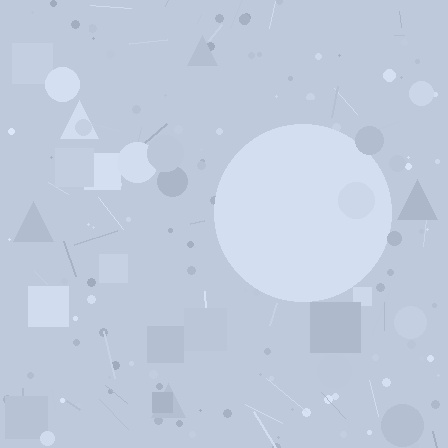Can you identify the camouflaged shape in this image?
The camouflaged shape is a circle.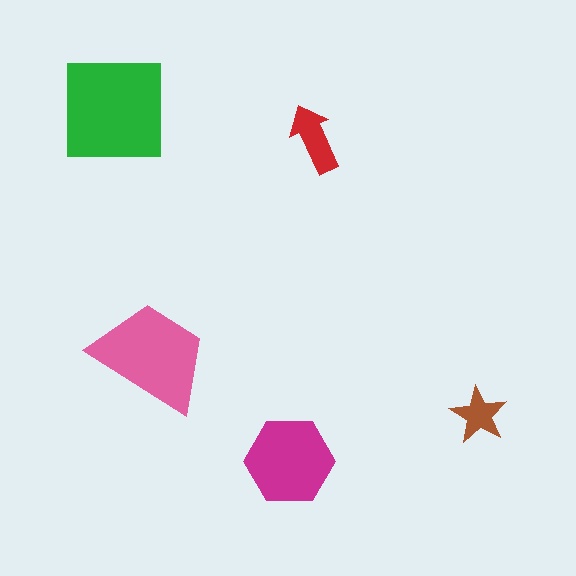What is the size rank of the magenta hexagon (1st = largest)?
3rd.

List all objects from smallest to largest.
The brown star, the red arrow, the magenta hexagon, the pink trapezoid, the green square.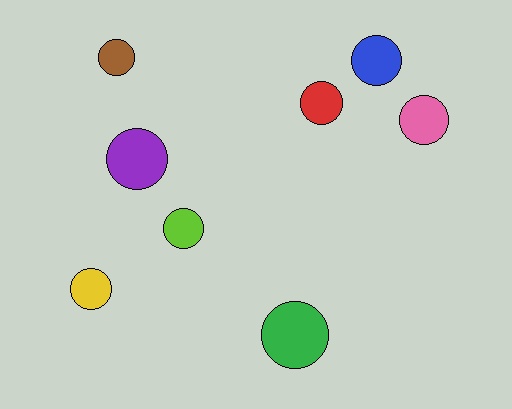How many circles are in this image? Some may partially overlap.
There are 8 circles.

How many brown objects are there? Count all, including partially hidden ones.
There is 1 brown object.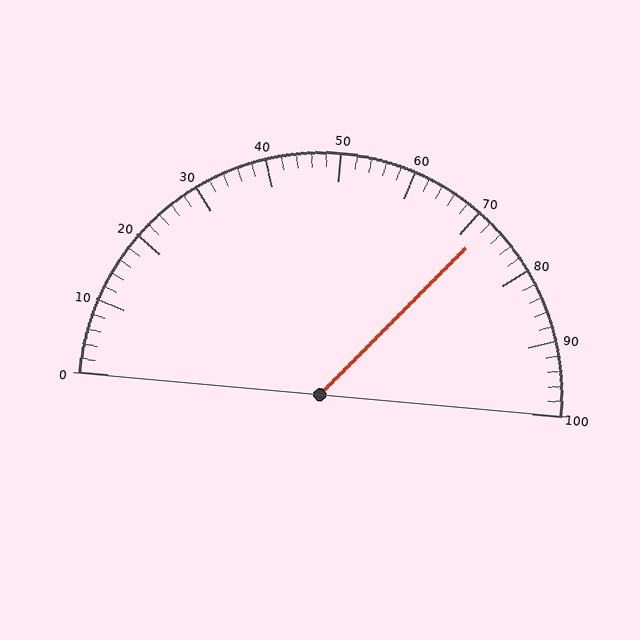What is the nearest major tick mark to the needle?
The nearest major tick mark is 70.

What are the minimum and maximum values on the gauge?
The gauge ranges from 0 to 100.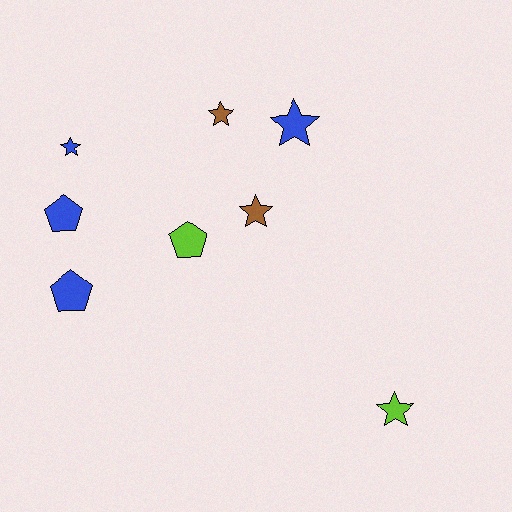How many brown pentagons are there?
There are no brown pentagons.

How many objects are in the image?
There are 8 objects.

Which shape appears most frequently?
Star, with 5 objects.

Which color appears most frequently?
Blue, with 4 objects.